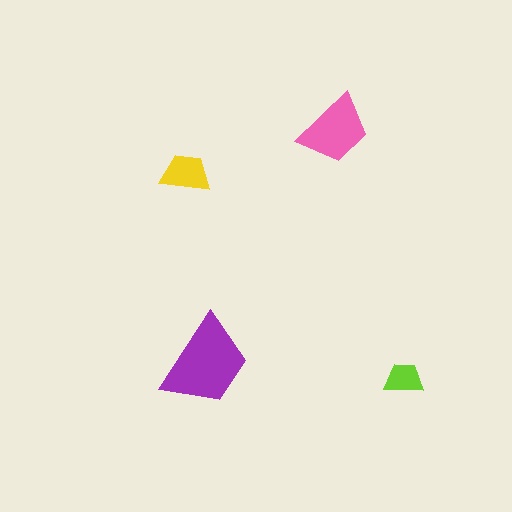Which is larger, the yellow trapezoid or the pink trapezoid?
The pink one.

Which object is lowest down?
The lime trapezoid is bottommost.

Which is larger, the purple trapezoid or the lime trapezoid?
The purple one.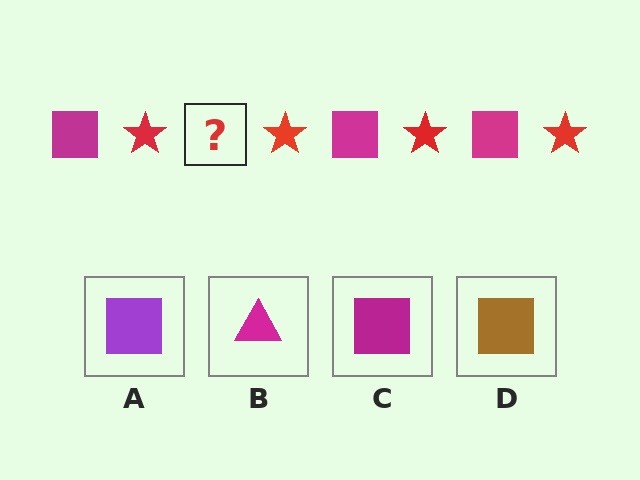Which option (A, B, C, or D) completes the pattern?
C.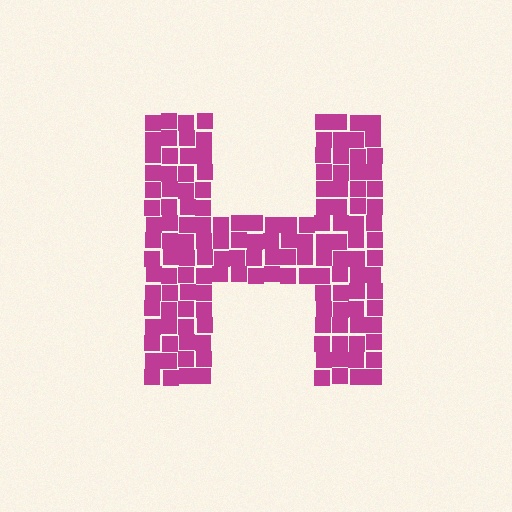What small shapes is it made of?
It is made of small squares.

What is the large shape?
The large shape is the letter H.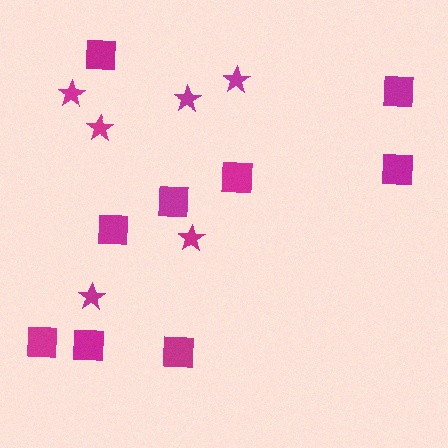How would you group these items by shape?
There are 2 groups: one group of squares (9) and one group of stars (6).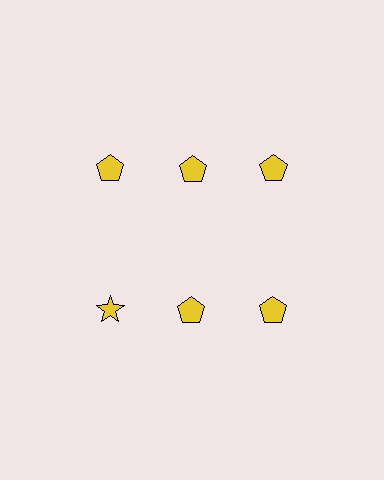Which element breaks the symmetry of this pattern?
The yellow star in the second row, leftmost column breaks the symmetry. All other shapes are yellow pentagons.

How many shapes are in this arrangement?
There are 6 shapes arranged in a grid pattern.